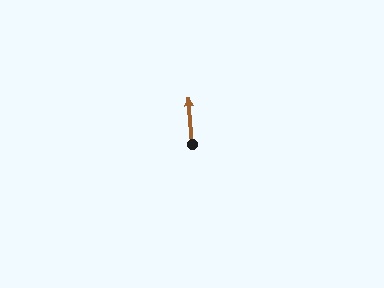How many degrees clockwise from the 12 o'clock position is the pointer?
Approximately 356 degrees.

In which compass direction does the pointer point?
North.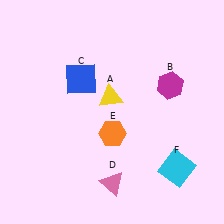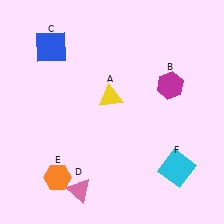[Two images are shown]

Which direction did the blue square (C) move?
The blue square (C) moved up.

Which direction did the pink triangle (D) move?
The pink triangle (D) moved left.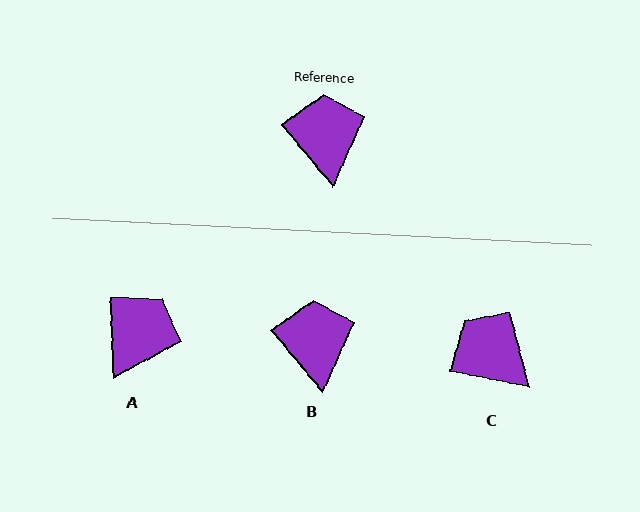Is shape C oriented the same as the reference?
No, it is off by about 39 degrees.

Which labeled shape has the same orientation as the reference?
B.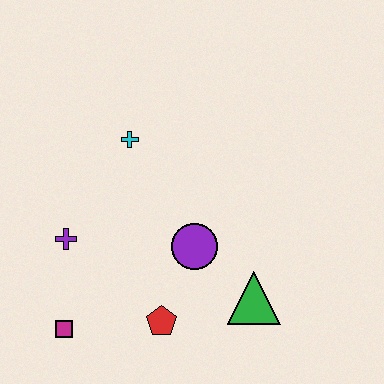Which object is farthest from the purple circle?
The magenta square is farthest from the purple circle.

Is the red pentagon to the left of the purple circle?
Yes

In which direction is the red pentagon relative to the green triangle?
The red pentagon is to the left of the green triangle.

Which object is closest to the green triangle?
The purple circle is closest to the green triangle.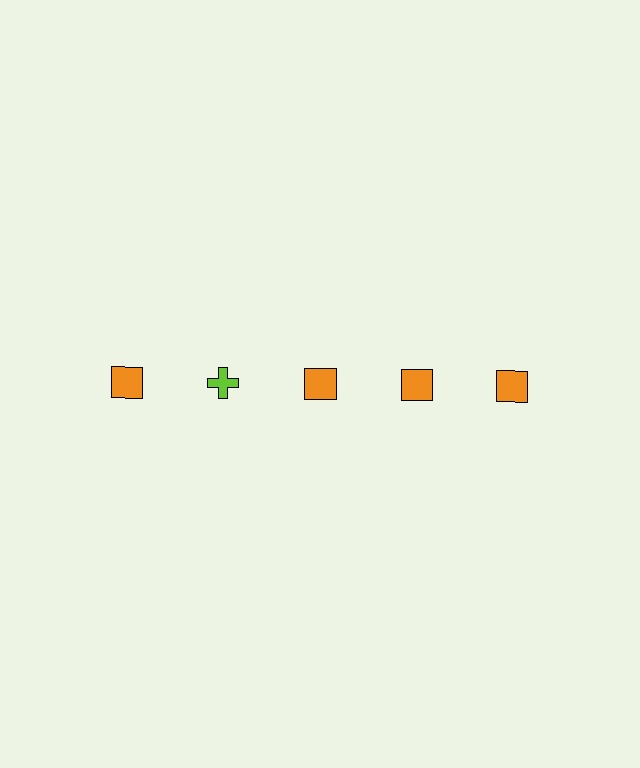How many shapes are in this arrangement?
There are 5 shapes arranged in a grid pattern.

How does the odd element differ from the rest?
It differs in both color (lime instead of orange) and shape (cross instead of square).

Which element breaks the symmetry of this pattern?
The lime cross in the top row, second from left column breaks the symmetry. All other shapes are orange squares.